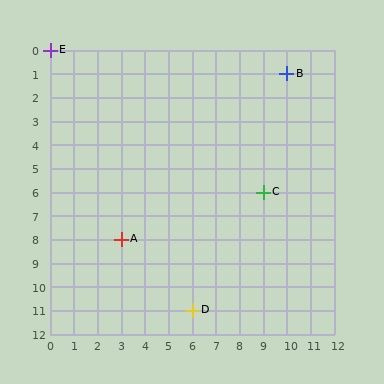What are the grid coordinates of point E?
Point E is at grid coordinates (0, 0).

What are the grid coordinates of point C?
Point C is at grid coordinates (9, 6).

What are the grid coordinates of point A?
Point A is at grid coordinates (3, 8).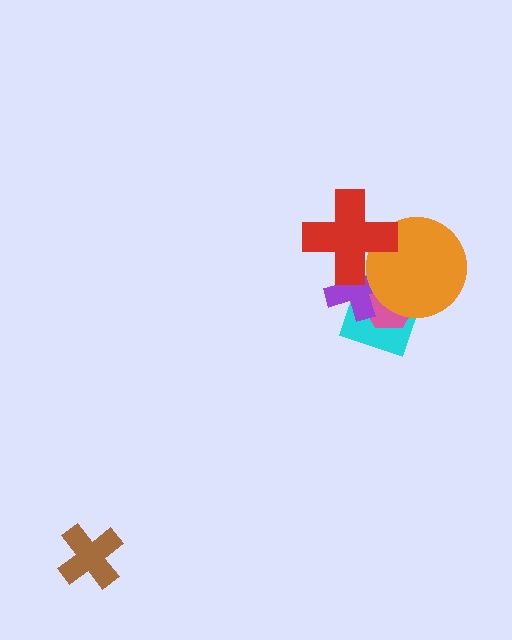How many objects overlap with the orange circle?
4 objects overlap with the orange circle.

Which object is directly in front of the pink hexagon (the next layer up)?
The purple cross is directly in front of the pink hexagon.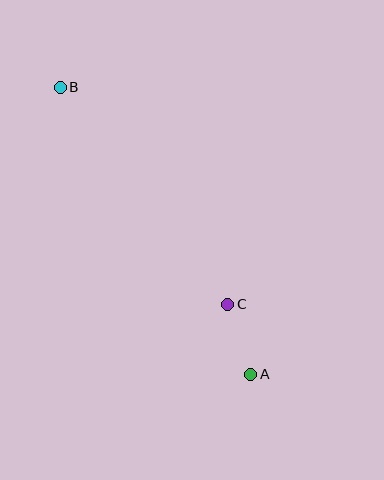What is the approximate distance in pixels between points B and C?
The distance between B and C is approximately 274 pixels.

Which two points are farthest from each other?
Points A and B are farthest from each other.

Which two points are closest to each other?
Points A and C are closest to each other.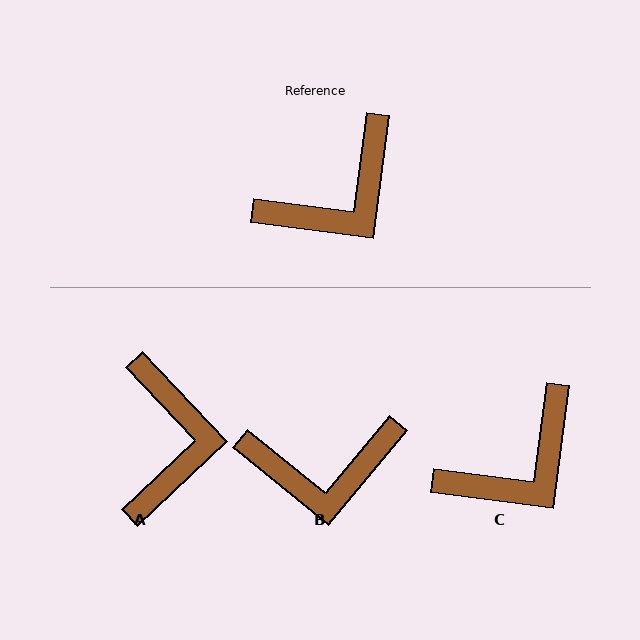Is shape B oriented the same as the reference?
No, it is off by about 32 degrees.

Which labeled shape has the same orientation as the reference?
C.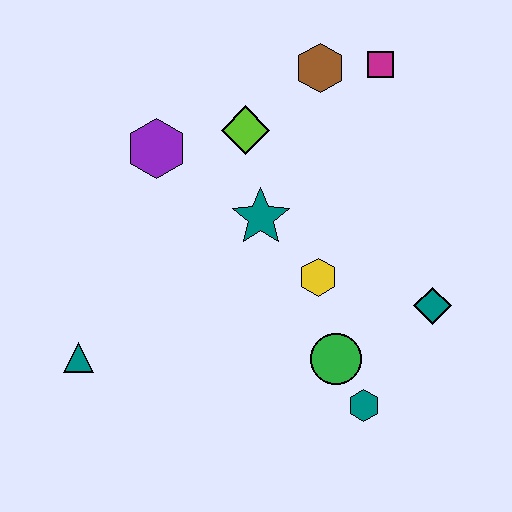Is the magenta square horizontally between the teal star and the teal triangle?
No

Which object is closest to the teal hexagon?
The green circle is closest to the teal hexagon.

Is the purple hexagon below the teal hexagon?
No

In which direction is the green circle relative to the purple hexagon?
The green circle is below the purple hexagon.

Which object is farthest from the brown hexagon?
The teal triangle is farthest from the brown hexagon.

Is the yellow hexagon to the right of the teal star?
Yes